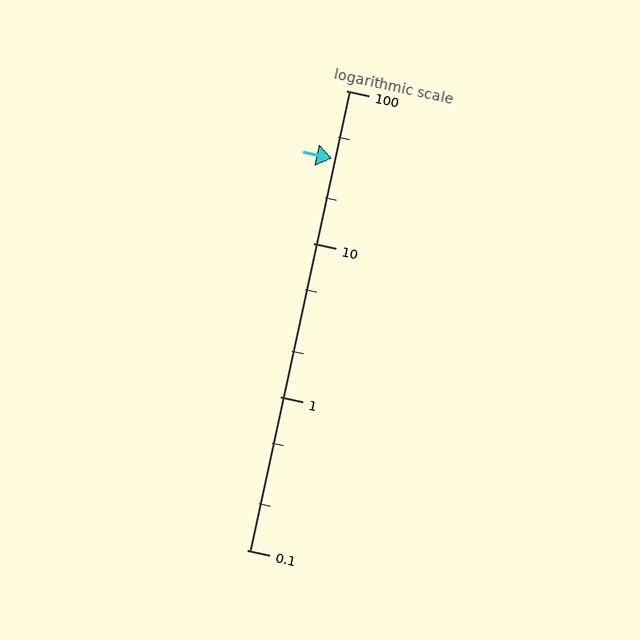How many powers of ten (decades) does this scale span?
The scale spans 3 decades, from 0.1 to 100.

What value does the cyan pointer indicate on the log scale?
The pointer indicates approximately 36.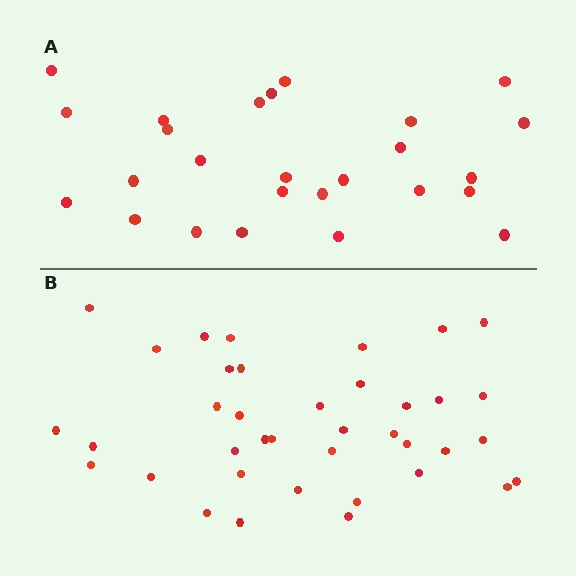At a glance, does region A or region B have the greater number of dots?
Region B (the bottom region) has more dots.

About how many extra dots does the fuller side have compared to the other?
Region B has roughly 12 or so more dots than region A.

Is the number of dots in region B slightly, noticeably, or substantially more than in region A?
Region B has substantially more. The ratio is roughly 1.5 to 1.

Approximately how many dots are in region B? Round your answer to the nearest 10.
About 40 dots. (The exact count is 38, which rounds to 40.)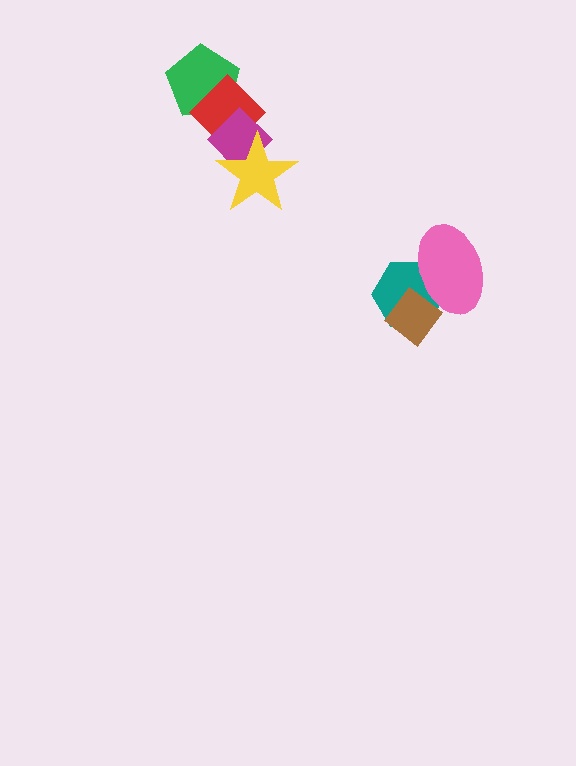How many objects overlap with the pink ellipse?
2 objects overlap with the pink ellipse.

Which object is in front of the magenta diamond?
The yellow star is in front of the magenta diamond.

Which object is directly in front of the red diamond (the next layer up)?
The magenta diamond is directly in front of the red diamond.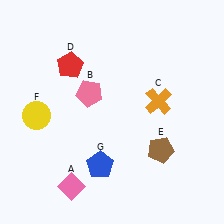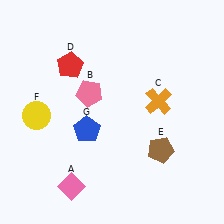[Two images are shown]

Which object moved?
The blue pentagon (G) moved up.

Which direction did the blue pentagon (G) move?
The blue pentagon (G) moved up.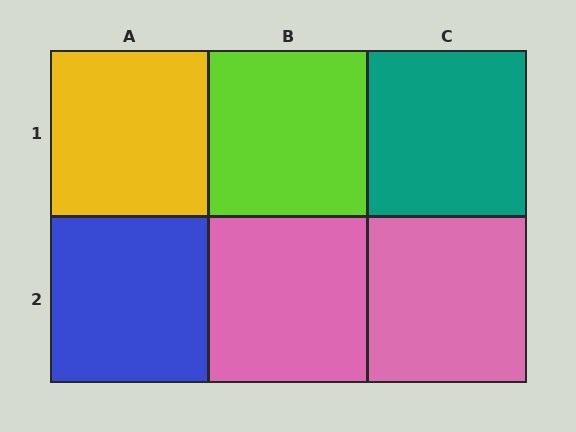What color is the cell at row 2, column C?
Pink.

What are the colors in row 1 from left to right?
Yellow, lime, teal.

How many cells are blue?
1 cell is blue.